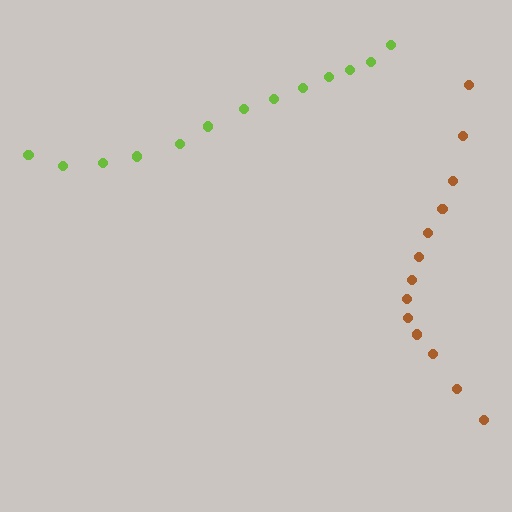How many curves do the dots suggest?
There are 2 distinct paths.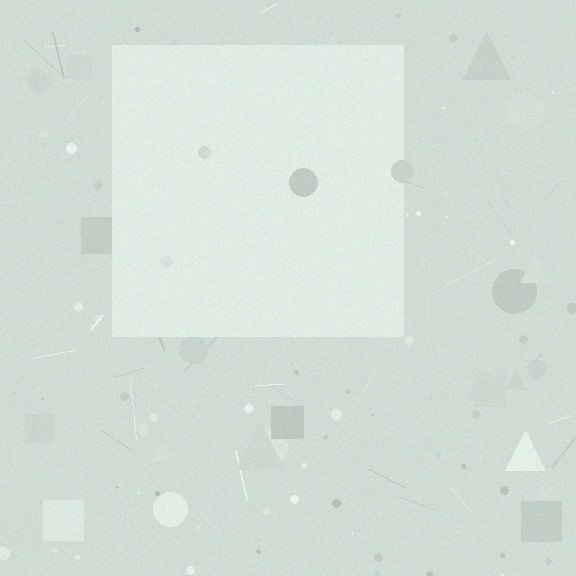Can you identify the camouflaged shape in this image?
The camouflaged shape is a square.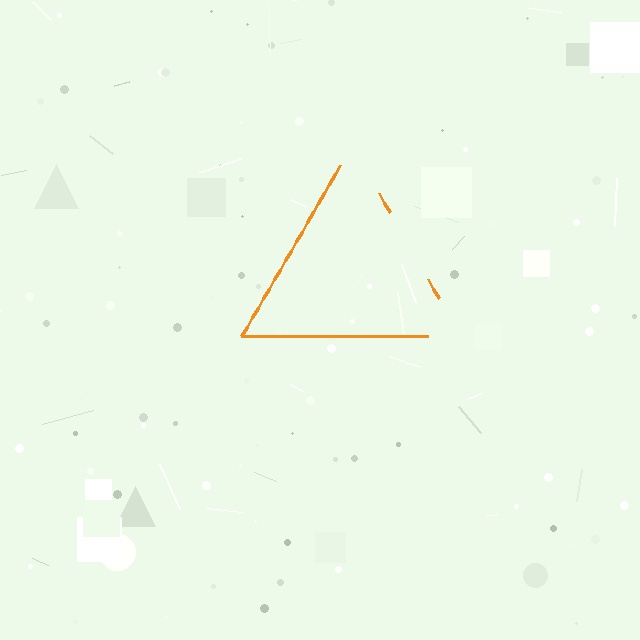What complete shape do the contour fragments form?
The contour fragments form a triangle.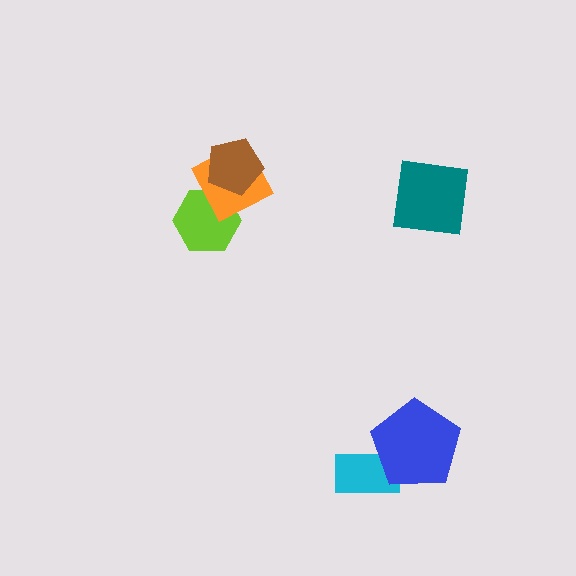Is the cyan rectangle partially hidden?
Yes, it is partially covered by another shape.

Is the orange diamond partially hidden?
Yes, it is partially covered by another shape.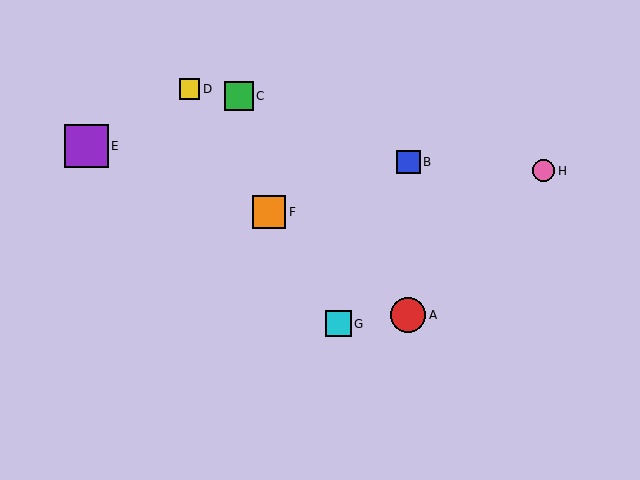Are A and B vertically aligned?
Yes, both are at x≈408.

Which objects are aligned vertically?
Objects A, B are aligned vertically.